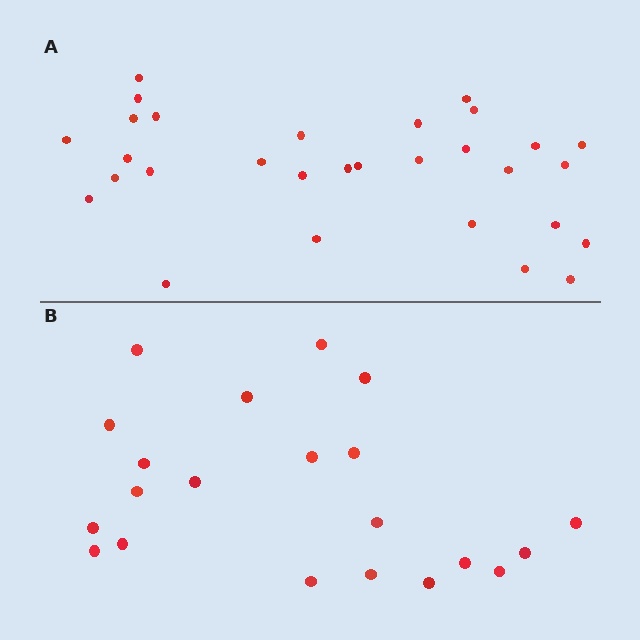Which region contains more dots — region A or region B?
Region A (the top region) has more dots.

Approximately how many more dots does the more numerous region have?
Region A has roughly 8 or so more dots than region B.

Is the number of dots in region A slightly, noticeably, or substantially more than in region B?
Region A has noticeably more, but not dramatically so. The ratio is roughly 1.4 to 1.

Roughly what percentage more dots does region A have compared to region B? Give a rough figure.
About 45% more.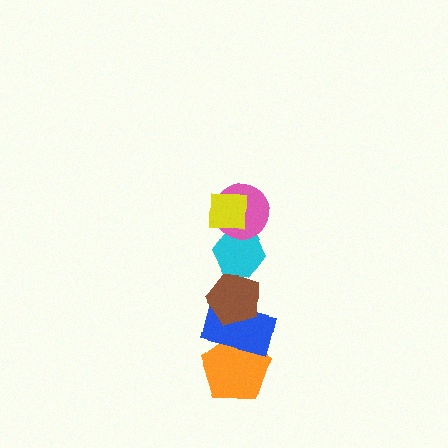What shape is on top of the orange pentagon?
The blue rectangle is on top of the orange pentagon.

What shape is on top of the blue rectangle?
The brown pentagon is on top of the blue rectangle.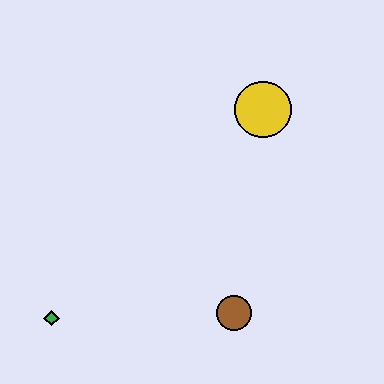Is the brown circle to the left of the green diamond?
No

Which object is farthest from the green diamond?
The yellow circle is farthest from the green diamond.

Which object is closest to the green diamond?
The brown circle is closest to the green diamond.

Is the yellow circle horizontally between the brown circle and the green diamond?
No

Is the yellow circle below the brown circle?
No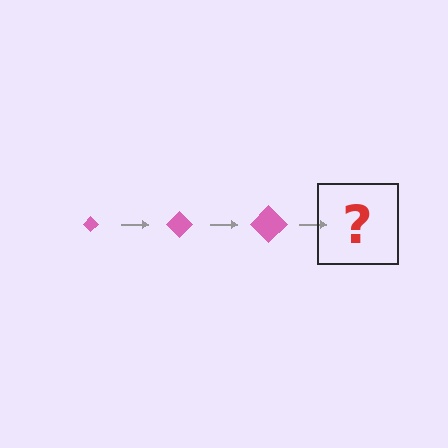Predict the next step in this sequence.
The next step is a pink diamond, larger than the previous one.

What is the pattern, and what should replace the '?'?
The pattern is that the diamond gets progressively larger each step. The '?' should be a pink diamond, larger than the previous one.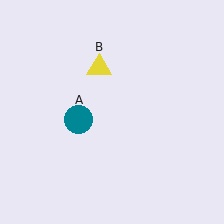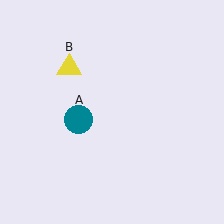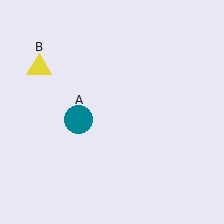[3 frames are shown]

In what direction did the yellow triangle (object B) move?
The yellow triangle (object B) moved left.